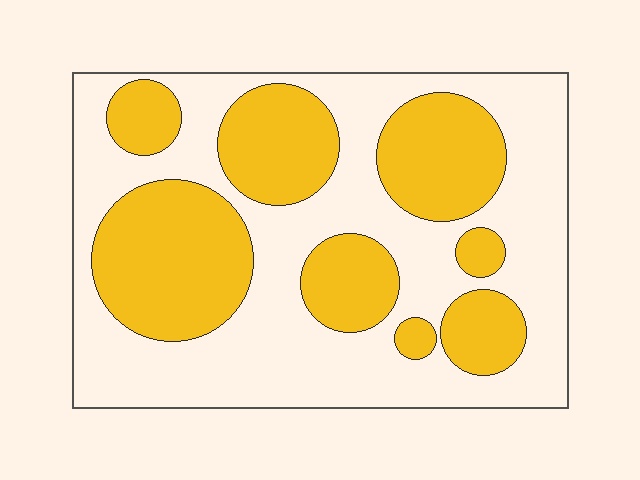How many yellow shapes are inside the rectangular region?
8.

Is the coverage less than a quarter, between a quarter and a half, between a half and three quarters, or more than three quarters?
Between a quarter and a half.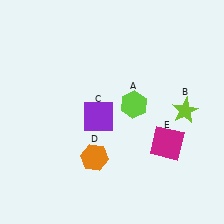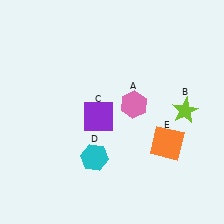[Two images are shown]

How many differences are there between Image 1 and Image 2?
There are 3 differences between the two images.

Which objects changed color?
A changed from lime to pink. D changed from orange to cyan. E changed from magenta to orange.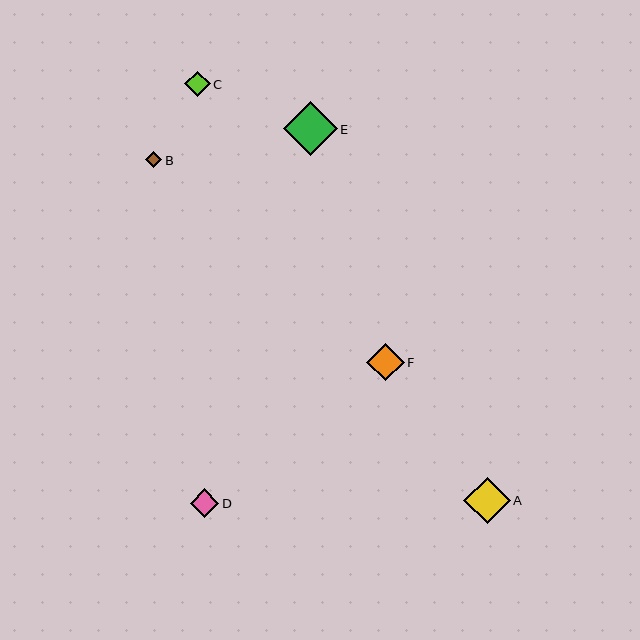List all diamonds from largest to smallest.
From largest to smallest: E, A, F, D, C, B.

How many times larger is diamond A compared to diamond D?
Diamond A is approximately 1.6 times the size of diamond D.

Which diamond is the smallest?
Diamond B is the smallest with a size of approximately 16 pixels.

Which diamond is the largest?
Diamond E is the largest with a size of approximately 54 pixels.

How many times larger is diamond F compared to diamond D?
Diamond F is approximately 1.3 times the size of diamond D.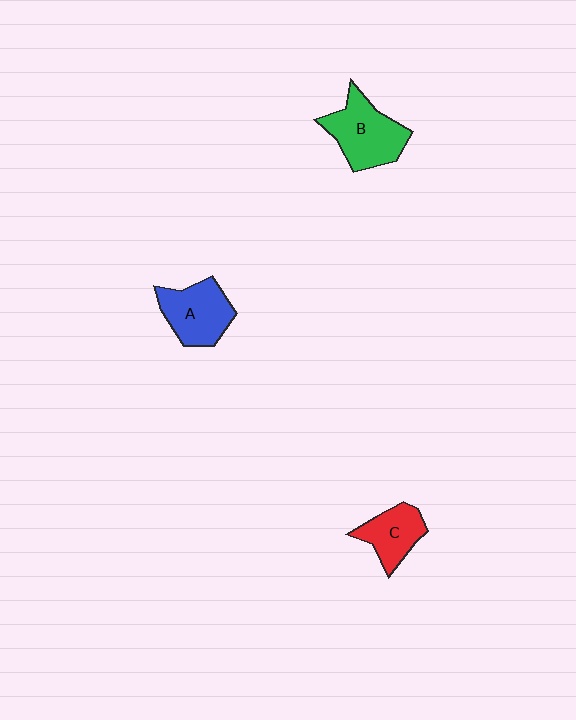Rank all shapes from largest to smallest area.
From largest to smallest: B (green), A (blue), C (red).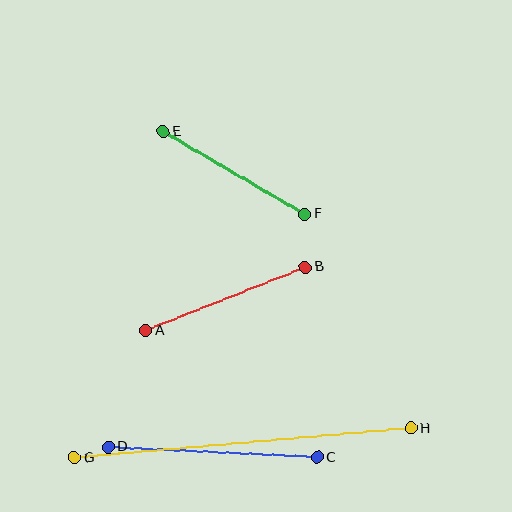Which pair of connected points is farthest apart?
Points G and H are farthest apart.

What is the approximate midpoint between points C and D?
The midpoint is at approximately (213, 452) pixels.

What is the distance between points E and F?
The distance is approximately 164 pixels.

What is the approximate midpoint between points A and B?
The midpoint is at approximately (226, 299) pixels.